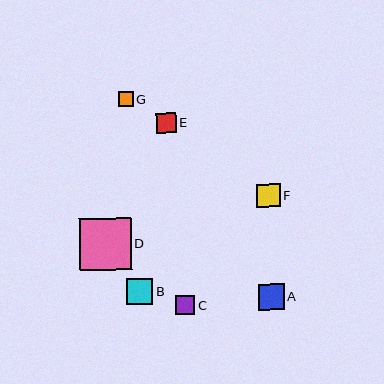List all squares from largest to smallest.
From largest to smallest: D, B, A, F, E, C, G.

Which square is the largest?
Square D is the largest with a size of approximately 52 pixels.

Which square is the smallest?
Square G is the smallest with a size of approximately 15 pixels.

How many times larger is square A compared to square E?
Square A is approximately 1.3 times the size of square E.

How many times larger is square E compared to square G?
Square E is approximately 1.3 times the size of square G.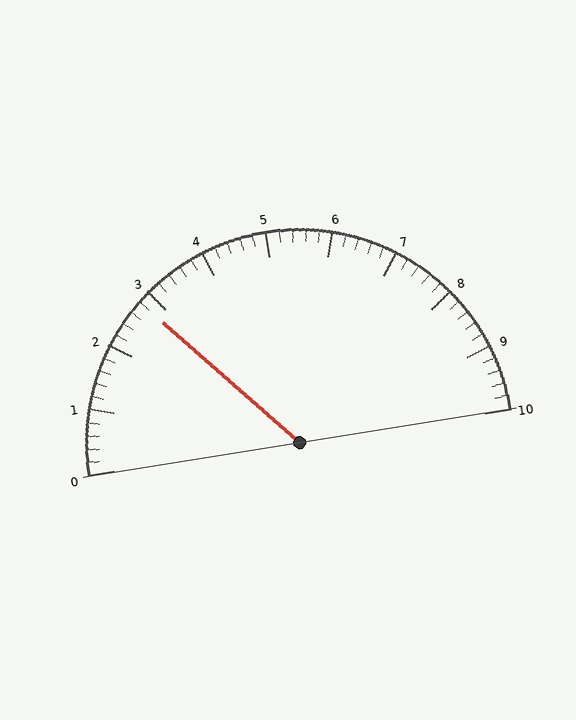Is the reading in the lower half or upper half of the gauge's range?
The reading is in the lower half of the range (0 to 10).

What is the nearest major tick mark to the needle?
The nearest major tick mark is 3.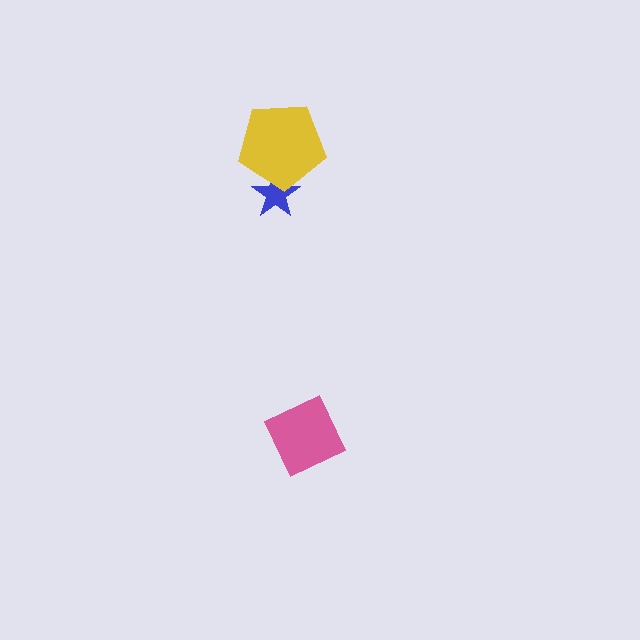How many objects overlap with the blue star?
1 object overlaps with the blue star.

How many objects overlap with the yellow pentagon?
1 object overlaps with the yellow pentagon.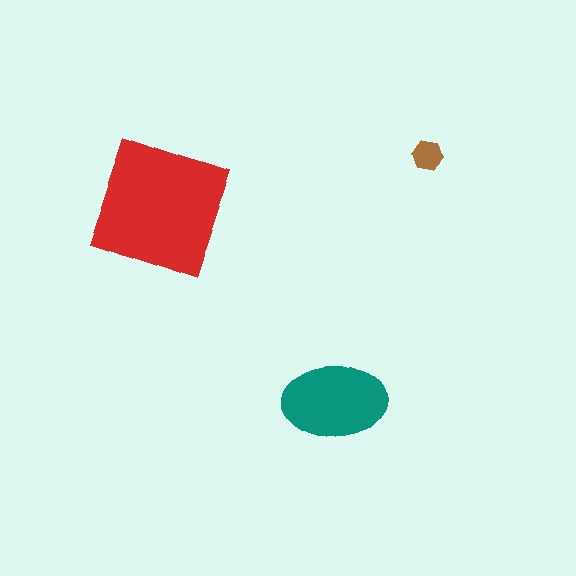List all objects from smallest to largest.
The brown hexagon, the teal ellipse, the red square.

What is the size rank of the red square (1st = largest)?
1st.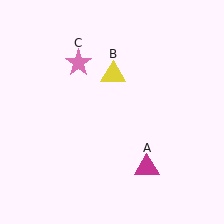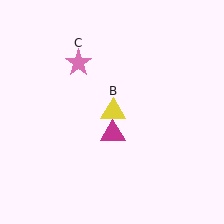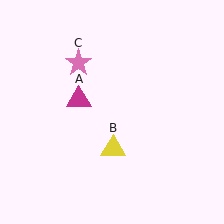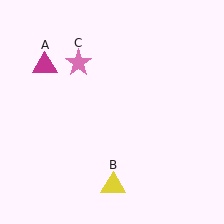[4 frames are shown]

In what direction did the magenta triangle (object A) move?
The magenta triangle (object A) moved up and to the left.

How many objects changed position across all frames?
2 objects changed position: magenta triangle (object A), yellow triangle (object B).